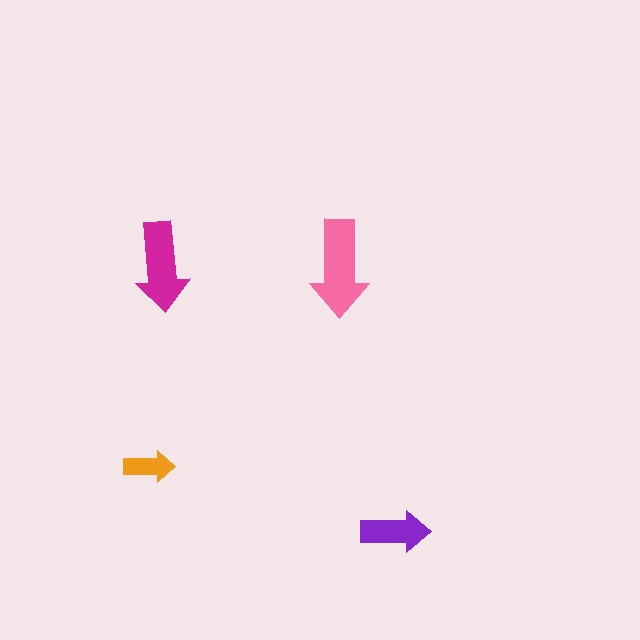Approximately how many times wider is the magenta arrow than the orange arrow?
About 2 times wider.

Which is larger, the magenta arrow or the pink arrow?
The pink one.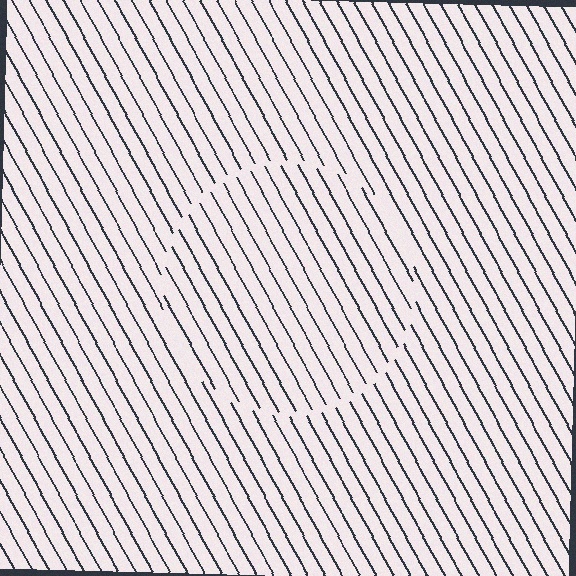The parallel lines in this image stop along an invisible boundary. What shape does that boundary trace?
An illusory circle. The interior of the shape contains the same grating, shifted by half a period — the contour is defined by the phase discontinuity where line-ends from the inner and outer gratings abut.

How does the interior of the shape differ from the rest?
The interior of the shape contains the same grating, shifted by half a period — the contour is defined by the phase discontinuity where line-ends from the inner and outer gratings abut.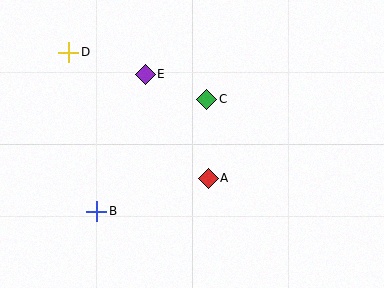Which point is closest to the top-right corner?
Point C is closest to the top-right corner.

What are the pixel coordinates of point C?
Point C is at (207, 99).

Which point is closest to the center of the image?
Point A at (208, 178) is closest to the center.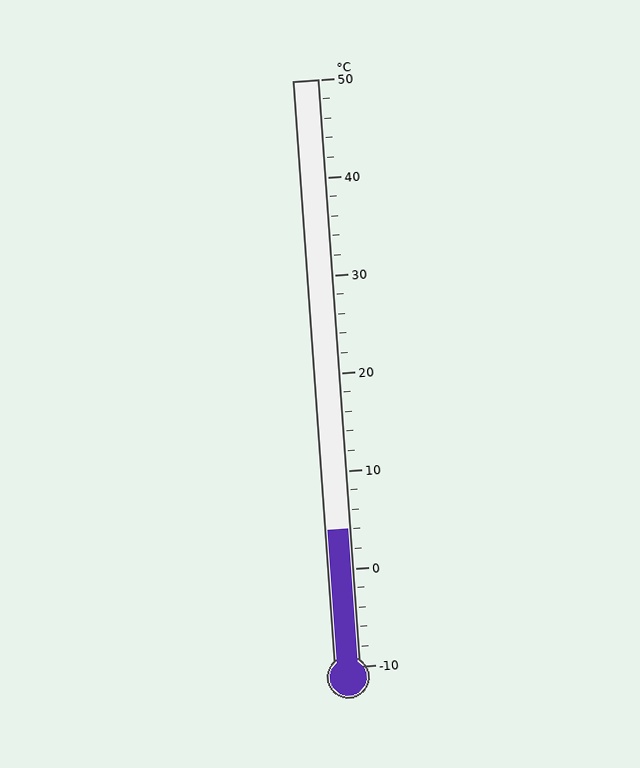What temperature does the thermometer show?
The thermometer shows approximately 4°C.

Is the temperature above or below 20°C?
The temperature is below 20°C.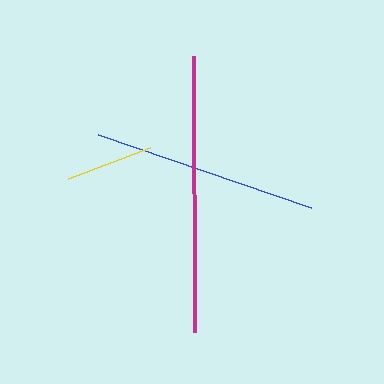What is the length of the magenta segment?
The magenta segment is approximately 276 pixels long.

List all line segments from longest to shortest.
From longest to shortest: magenta, blue, yellow.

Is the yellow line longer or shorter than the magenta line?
The magenta line is longer than the yellow line.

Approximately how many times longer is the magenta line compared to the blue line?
The magenta line is approximately 1.2 times the length of the blue line.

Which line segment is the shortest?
The yellow line is the shortest at approximately 88 pixels.